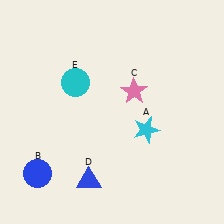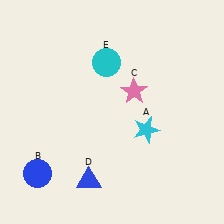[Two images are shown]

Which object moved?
The cyan circle (E) moved right.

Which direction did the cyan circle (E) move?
The cyan circle (E) moved right.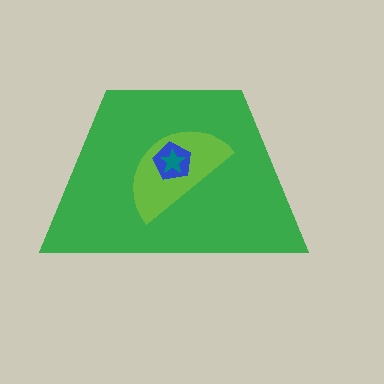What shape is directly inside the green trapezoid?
The lime semicircle.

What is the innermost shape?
The teal star.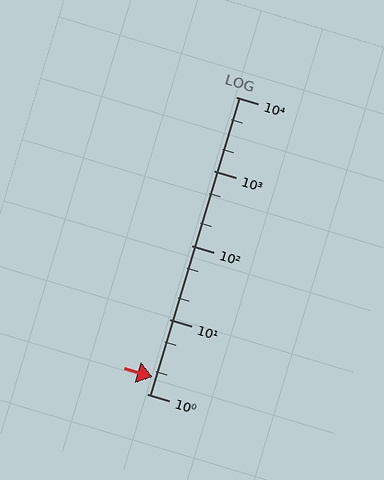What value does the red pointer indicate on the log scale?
The pointer indicates approximately 1.7.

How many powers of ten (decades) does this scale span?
The scale spans 4 decades, from 1 to 10000.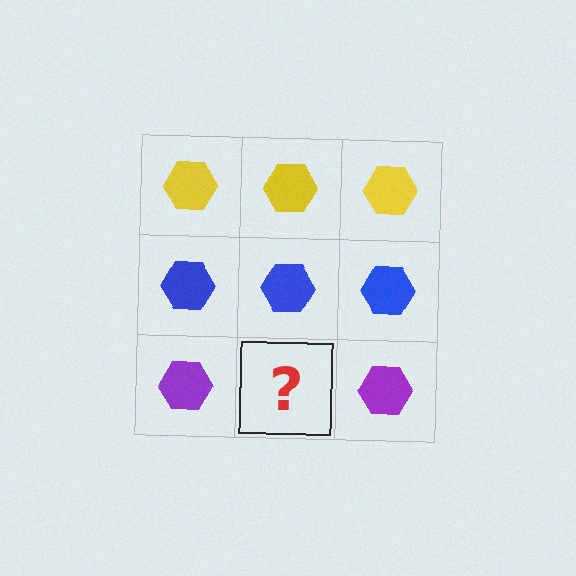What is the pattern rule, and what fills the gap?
The rule is that each row has a consistent color. The gap should be filled with a purple hexagon.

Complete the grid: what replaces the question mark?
The question mark should be replaced with a purple hexagon.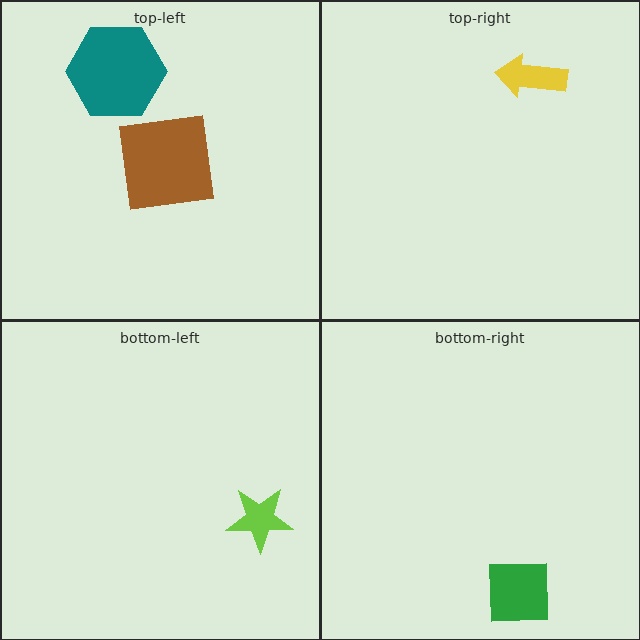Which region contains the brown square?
The top-left region.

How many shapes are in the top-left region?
2.